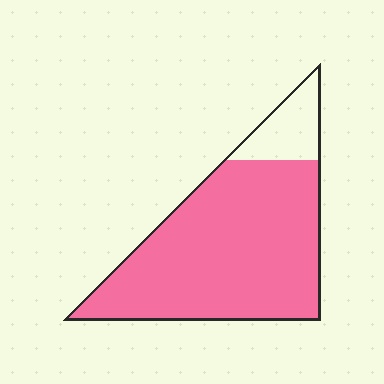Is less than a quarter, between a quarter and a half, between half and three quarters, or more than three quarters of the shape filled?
More than three quarters.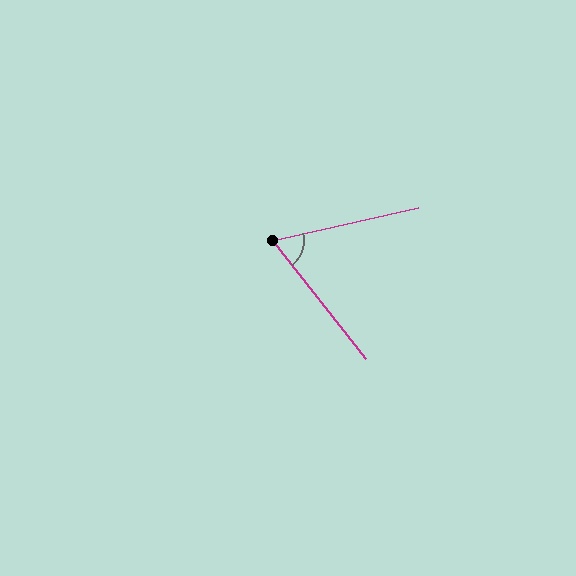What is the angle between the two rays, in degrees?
Approximately 65 degrees.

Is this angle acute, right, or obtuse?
It is acute.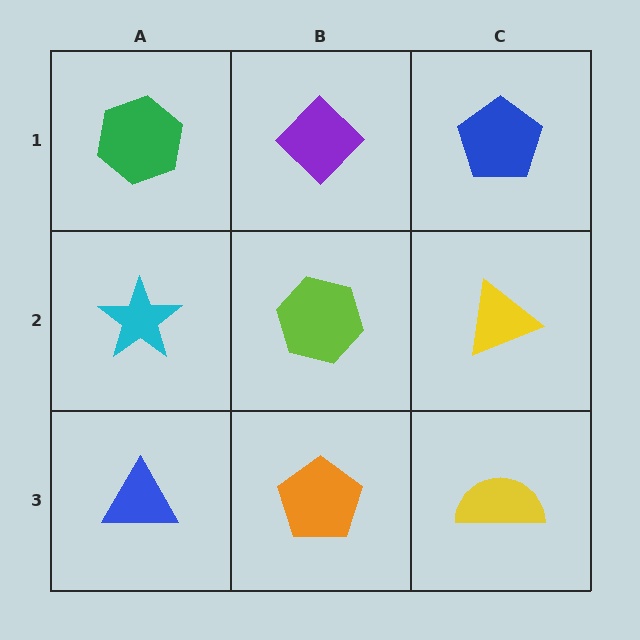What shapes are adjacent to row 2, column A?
A green hexagon (row 1, column A), a blue triangle (row 3, column A), a lime hexagon (row 2, column B).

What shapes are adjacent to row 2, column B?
A purple diamond (row 1, column B), an orange pentagon (row 3, column B), a cyan star (row 2, column A), a yellow triangle (row 2, column C).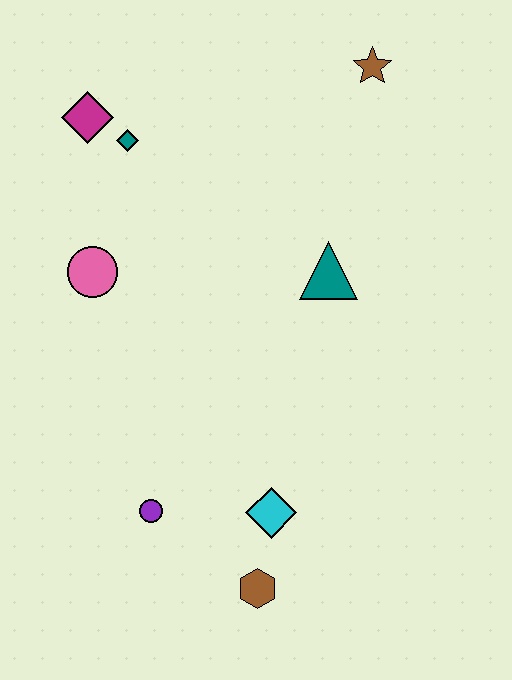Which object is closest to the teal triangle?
The brown star is closest to the teal triangle.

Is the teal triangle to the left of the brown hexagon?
No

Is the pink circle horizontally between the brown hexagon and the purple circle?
No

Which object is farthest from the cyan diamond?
The brown star is farthest from the cyan diamond.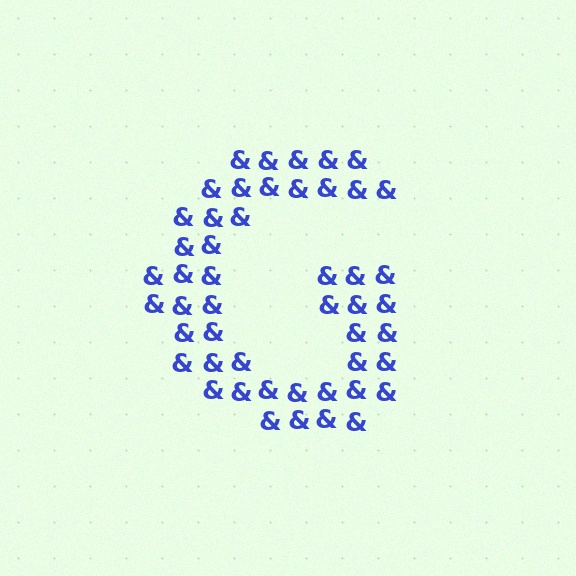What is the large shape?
The large shape is the letter G.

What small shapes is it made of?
It is made of small ampersands.